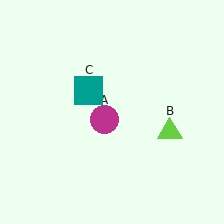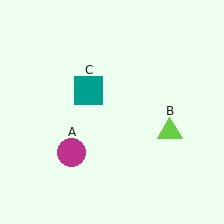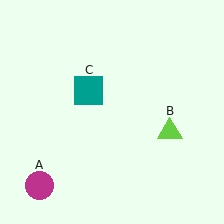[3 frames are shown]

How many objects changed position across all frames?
1 object changed position: magenta circle (object A).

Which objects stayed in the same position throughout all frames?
Lime triangle (object B) and teal square (object C) remained stationary.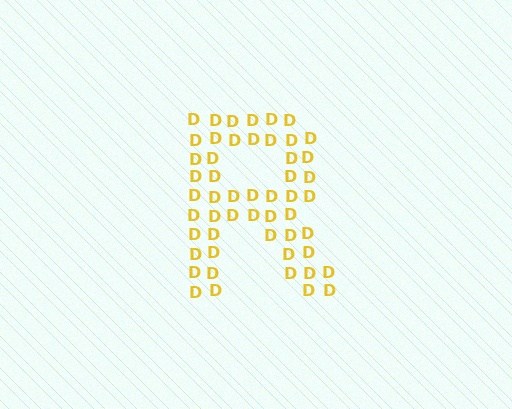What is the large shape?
The large shape is the letter R.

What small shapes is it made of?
It is made of small letter D's.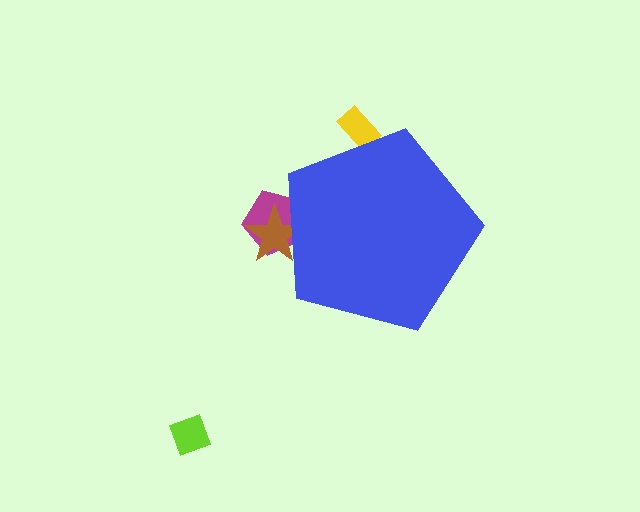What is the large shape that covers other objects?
A blue pentagon.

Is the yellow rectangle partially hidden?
Yes, the yellow rectangle is partially hidden behind the blue pentagon.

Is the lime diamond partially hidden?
No, the lime diamond is fully visible.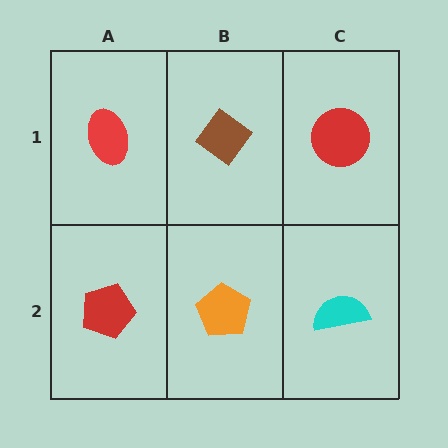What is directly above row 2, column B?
A brown diamond.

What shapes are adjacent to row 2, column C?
A red circle (row 1, column C), an orange pentagon (row 2, column B).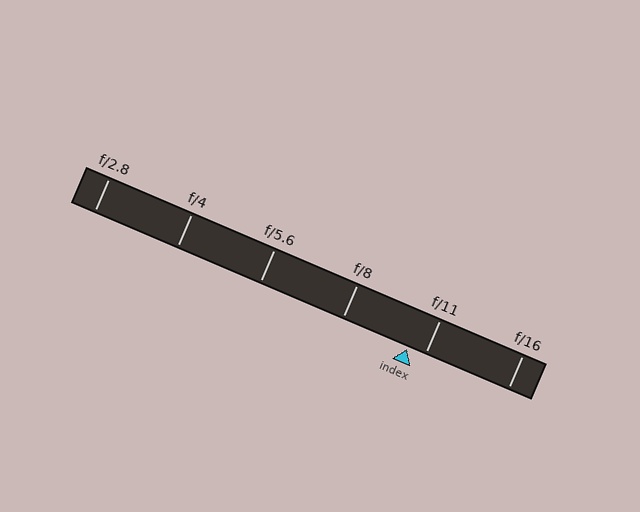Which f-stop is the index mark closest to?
The index mark is closest to f/11.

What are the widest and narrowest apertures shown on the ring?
The widest aperture shown is f/2.8 and the narrowest is f/16.